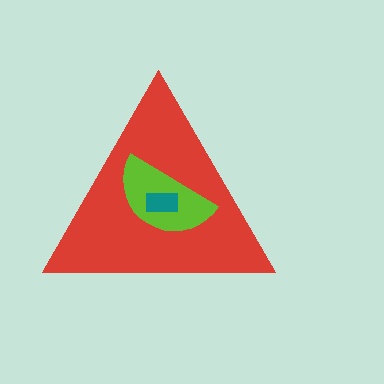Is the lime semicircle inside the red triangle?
Yes.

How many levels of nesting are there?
3.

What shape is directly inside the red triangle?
The lime semicircle.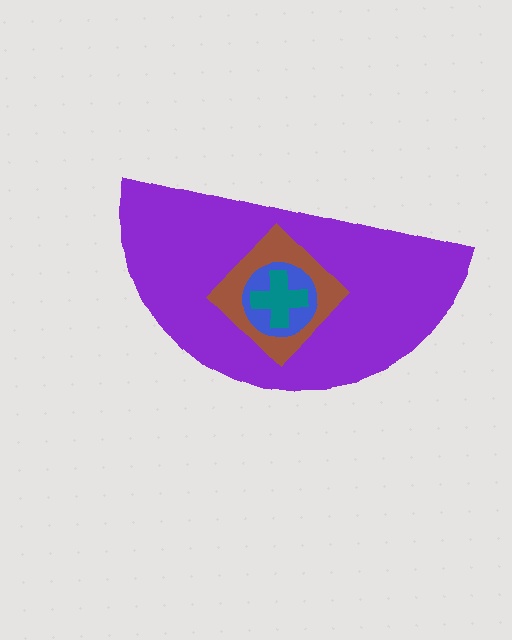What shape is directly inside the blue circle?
The teal cross.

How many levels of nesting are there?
4.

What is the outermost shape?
The purple semicircle.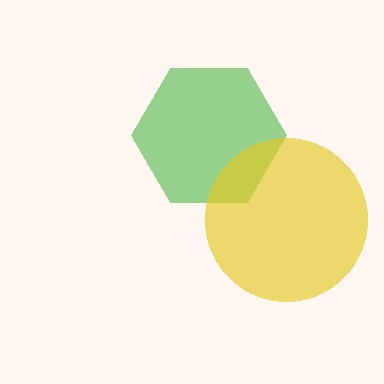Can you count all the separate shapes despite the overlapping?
Yes, there are 2 separate shapes.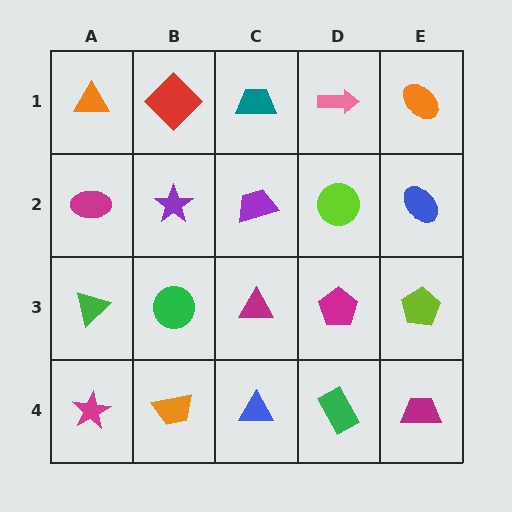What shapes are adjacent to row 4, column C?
A magenta triangle (row 3, column C), an orange trapezoid (row 4, column B), a green rectangle (row 4, column D).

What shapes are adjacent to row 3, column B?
A purple star (row 2, column B), an orange trapezoid (row 4, column B), a green triangle (row 3, column A), a magenta triangle (row 3, column C).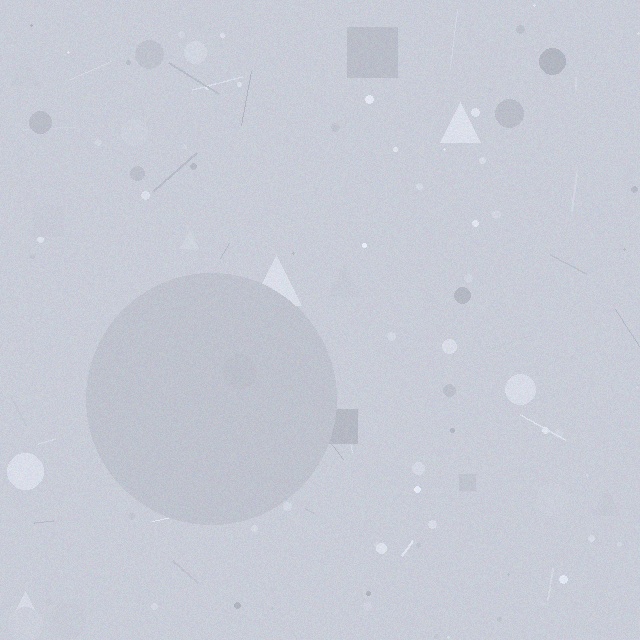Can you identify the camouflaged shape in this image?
The camouflaged shape is a circle.